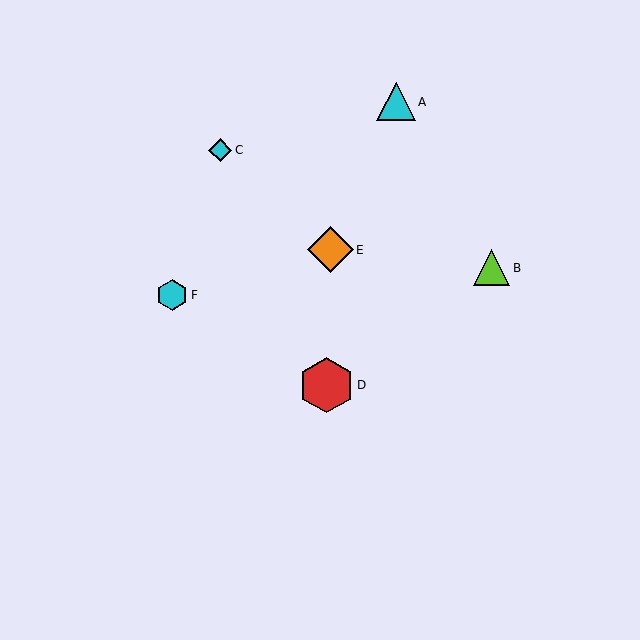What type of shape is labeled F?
Shape F is a cyan hexagon.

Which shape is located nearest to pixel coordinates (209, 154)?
The cyan diamond (labeled C) at (220, 150) is nearest to that location.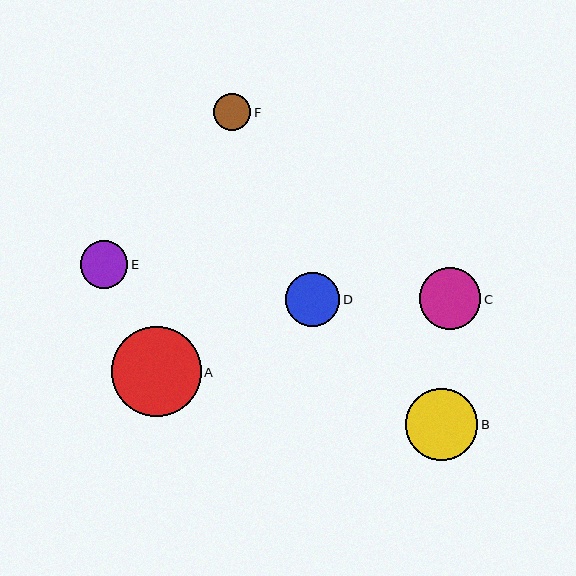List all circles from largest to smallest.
From largest to smallest: A, B, C, D, E, F.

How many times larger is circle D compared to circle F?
Circle D is approximately 1.5 times the size of circle F.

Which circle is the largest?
Circle A is the largest with a size of approximately 89 pixels.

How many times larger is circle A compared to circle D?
Circle A is approximately 1.7 times the size of circle D.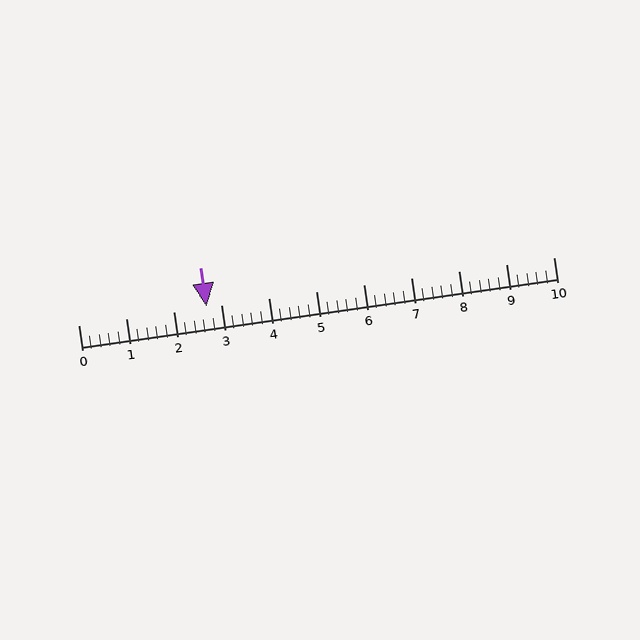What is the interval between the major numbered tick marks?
The major tick marks are spaced 1 units apart.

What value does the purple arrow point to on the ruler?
The purple arrow points to approximately 2.7.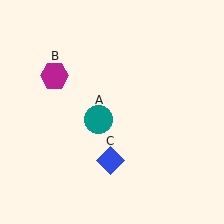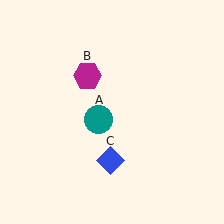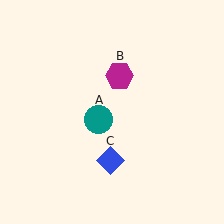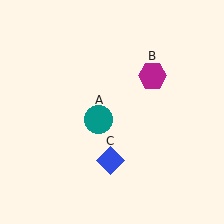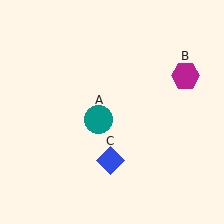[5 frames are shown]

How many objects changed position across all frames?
1 object changed position: magenta hexagon (object B).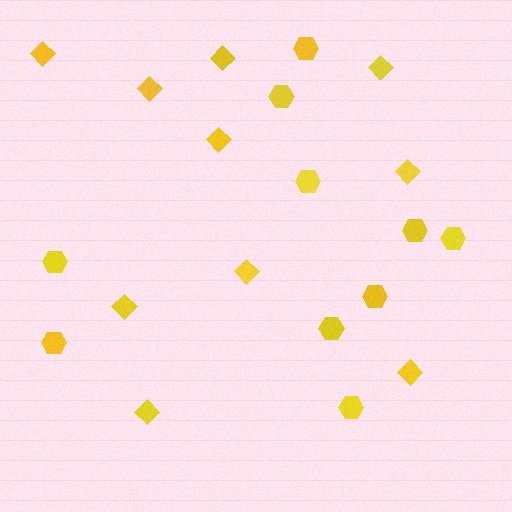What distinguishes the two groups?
There are 2 groups: one group of diamonds (10) and one group of hexagons (10).